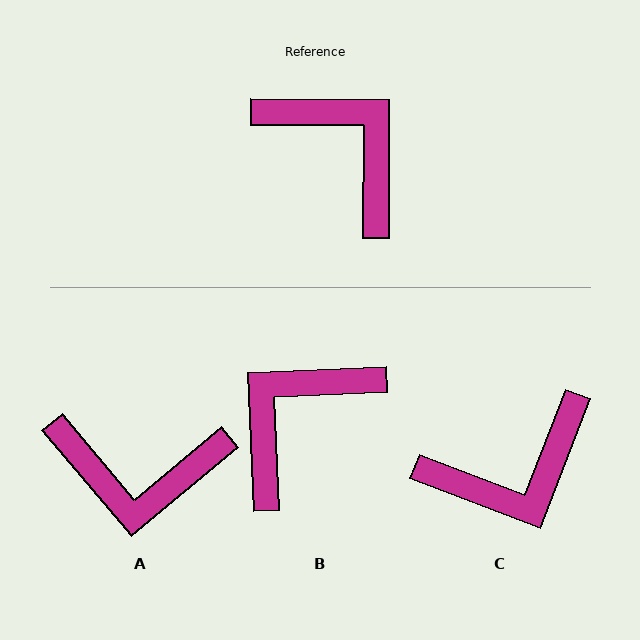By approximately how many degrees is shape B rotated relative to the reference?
Approximately 93 degrees counter-clockwise.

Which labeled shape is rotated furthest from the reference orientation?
A, about 140 degrees away.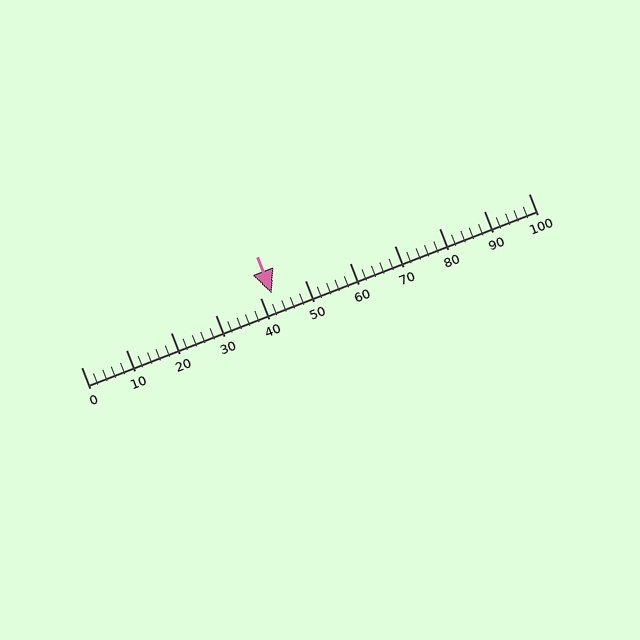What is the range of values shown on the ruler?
The ruler shows values from 0 to 100.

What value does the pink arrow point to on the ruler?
The pink arrow points to approximately 43.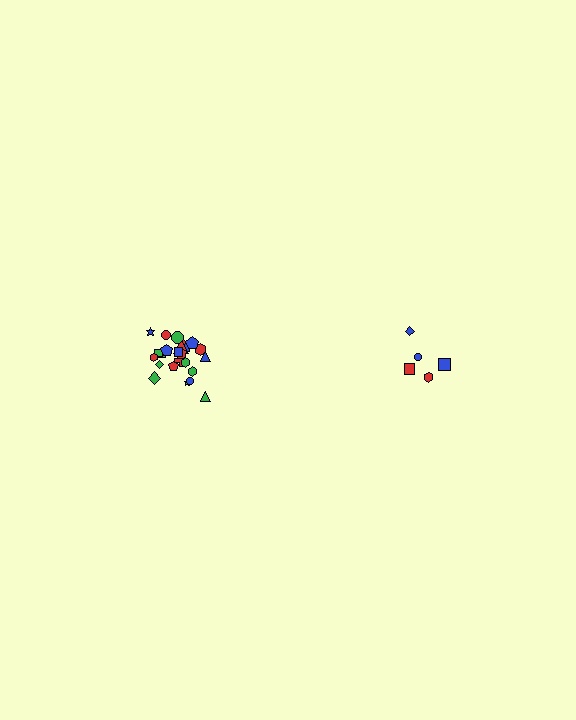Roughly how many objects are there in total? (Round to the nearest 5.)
Roughly 30 objects in total.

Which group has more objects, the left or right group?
The left group.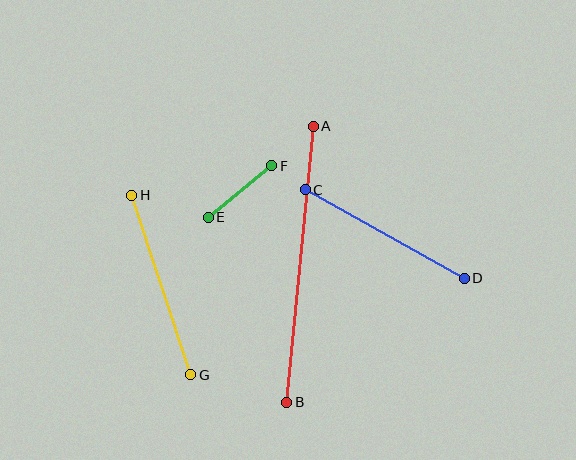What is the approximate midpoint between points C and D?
The midpoint is at approximately (385, 234) pixels.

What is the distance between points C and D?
The distance is approximately 182 pixels.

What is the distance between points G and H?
The distance is approximately 189 pixels.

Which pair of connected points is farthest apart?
Points A and B are farthest apart.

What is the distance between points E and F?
The distance is approximately 82 pixels.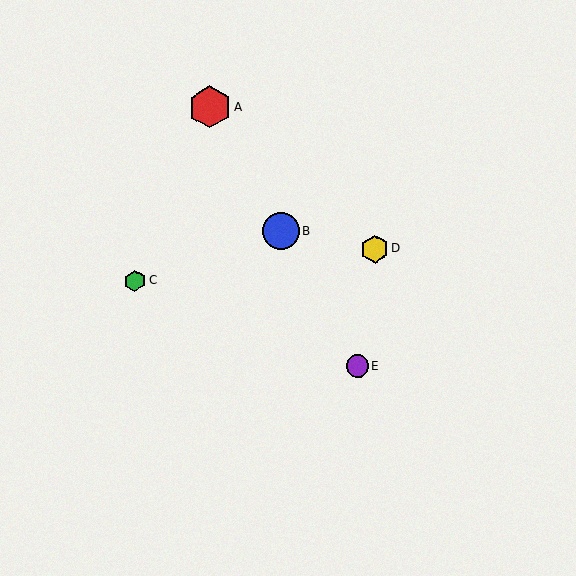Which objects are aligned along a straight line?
Objects A, B, E are aligned along a straight line.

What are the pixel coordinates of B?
Object B is at (281, 231).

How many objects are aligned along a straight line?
3 objects (A, B, E) are aligned along a straight line.